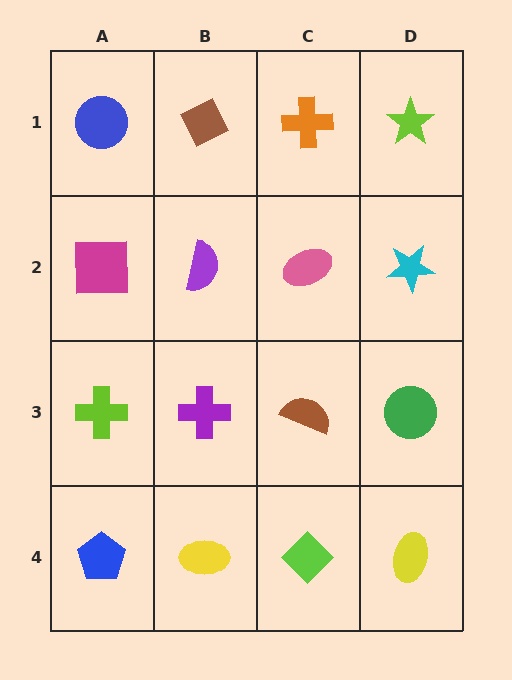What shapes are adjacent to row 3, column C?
A pink ellipse (row 2, column C), a lime diamond (row 4, column C), a purple cross (row 3, column B), a green circle (row 3, column D).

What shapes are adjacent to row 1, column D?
A cyan star (row 2, column D), an orange cross (row 1, column C).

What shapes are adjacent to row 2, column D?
A lime star (row 1, column D), a green circle (row 3, column D), a pink ellipse (row 2, column C).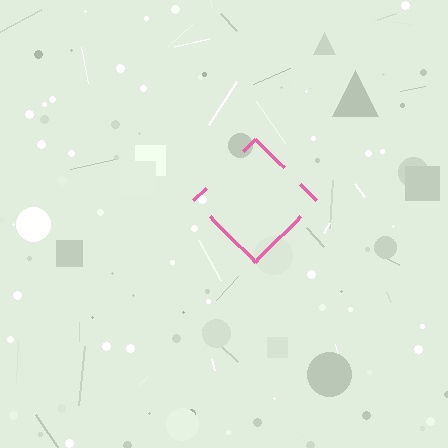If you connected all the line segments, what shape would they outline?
They would outline a diamond.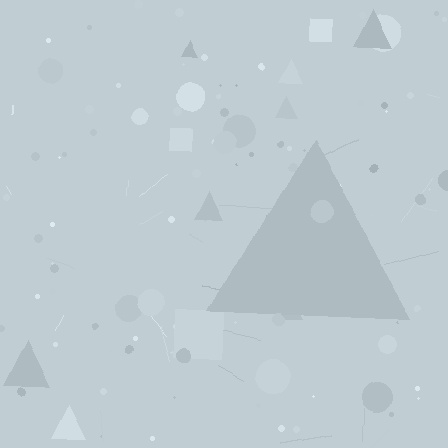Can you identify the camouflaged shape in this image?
The camouflaged shape is a triangle.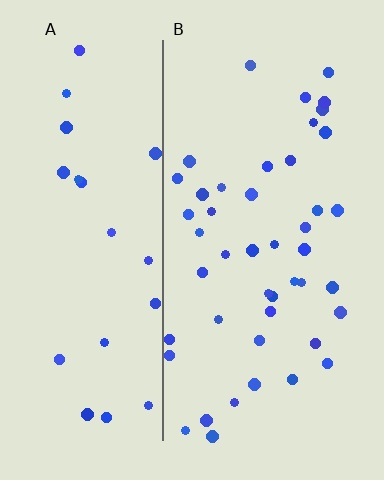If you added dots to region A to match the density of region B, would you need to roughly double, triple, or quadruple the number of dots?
Approximately double.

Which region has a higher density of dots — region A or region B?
B (the right).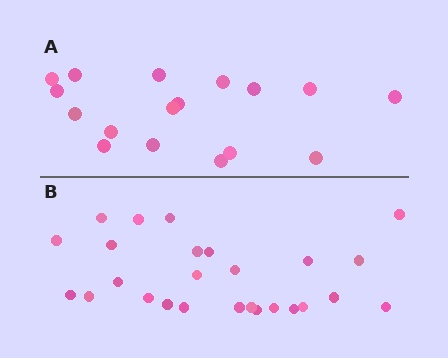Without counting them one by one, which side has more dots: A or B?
Region B (the bottom region) has more dots.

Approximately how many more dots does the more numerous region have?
Region B has roughly 8 or so more dots than region A.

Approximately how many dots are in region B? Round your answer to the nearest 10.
About 30 dots. (The exact count is 26, which rounds to 30.)